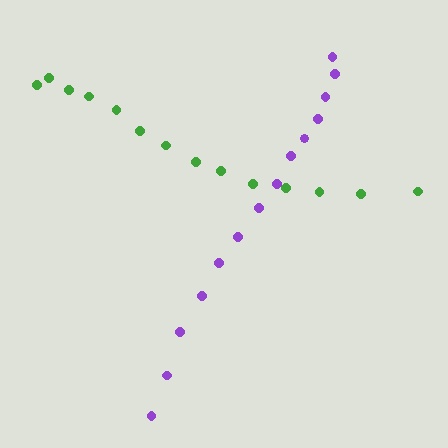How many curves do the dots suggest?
There are 2 distinct paths.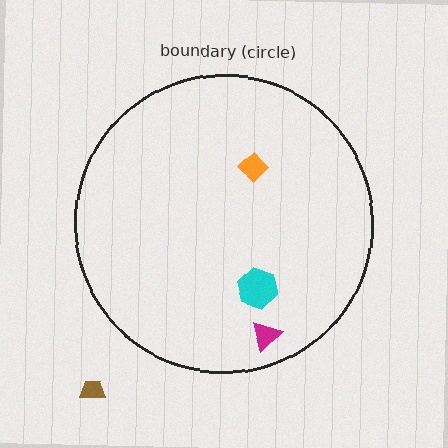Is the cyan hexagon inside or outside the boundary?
Inside.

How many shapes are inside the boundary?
3 inside, 1 outside.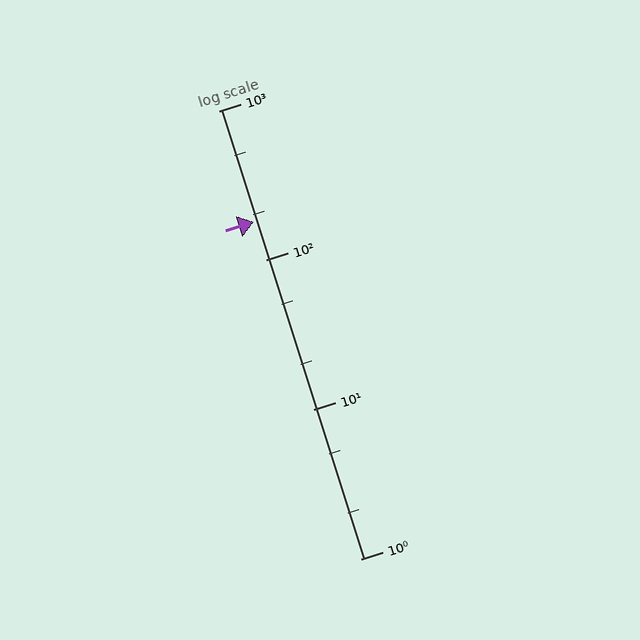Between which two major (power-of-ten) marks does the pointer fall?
The pointer is between 100 and 1000.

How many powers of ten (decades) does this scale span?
The scale spans 3 decades, from 1 to 1000.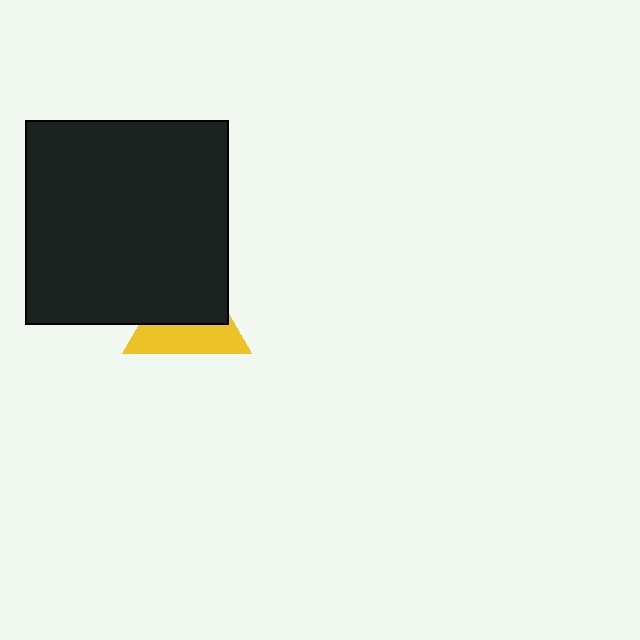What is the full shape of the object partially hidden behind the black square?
The partially hidden object is a yellow triangle.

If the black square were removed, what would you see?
You would see the complete yellow triangle.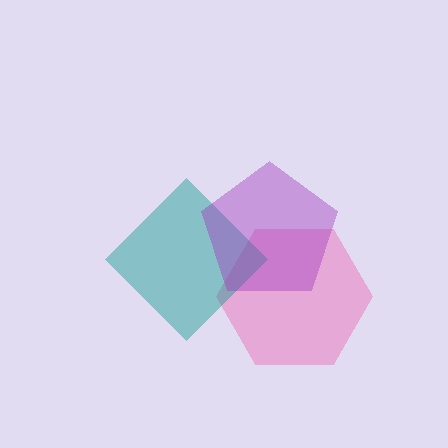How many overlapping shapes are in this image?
There are 3 overlapping shapes in the image.